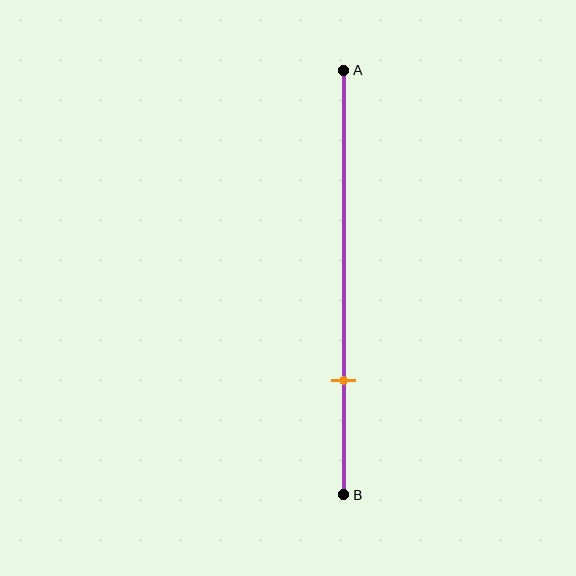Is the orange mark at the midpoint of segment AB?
No, the mark is at about 75% from A, not at the 50% midpoint.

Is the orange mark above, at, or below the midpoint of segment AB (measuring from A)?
The orange mark is below the midpoint of segment AB.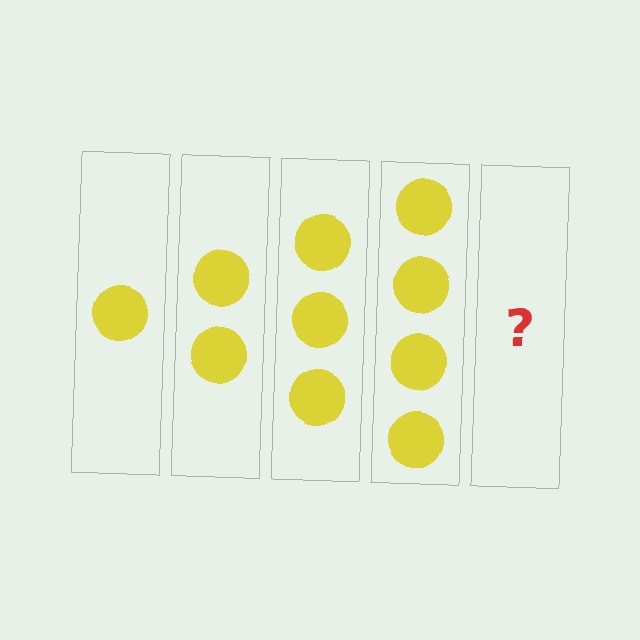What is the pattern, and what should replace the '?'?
The pattern is that each step adds one more circle. The '?' should be 5 circles.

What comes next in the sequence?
The next element should be 5 circles.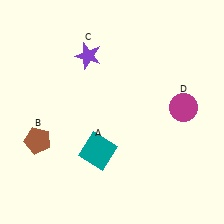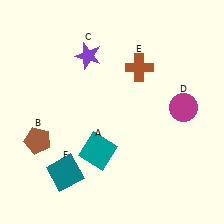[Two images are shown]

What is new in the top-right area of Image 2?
A brown cross (E) was added in the top-right area of Image 2.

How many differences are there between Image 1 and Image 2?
There are 2 differences between the two images.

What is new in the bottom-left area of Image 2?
A teal square (F) was added in the bottom-left area of Image 2.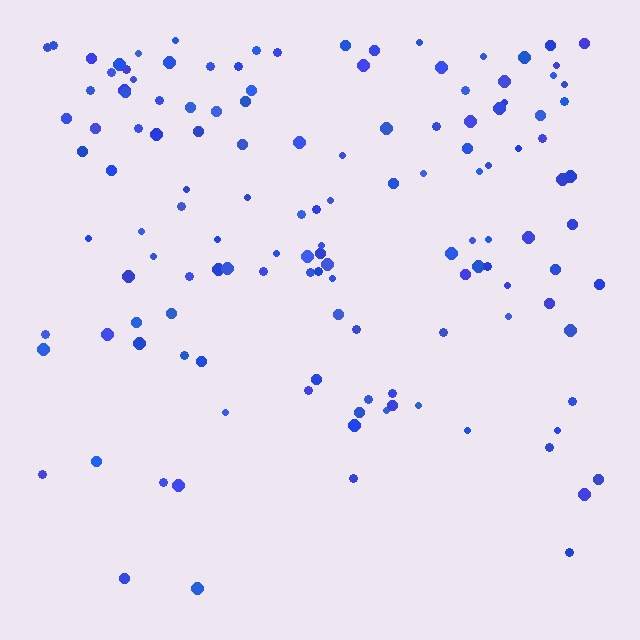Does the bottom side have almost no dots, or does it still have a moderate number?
Still a moderate number, just noticeably fewer than the top.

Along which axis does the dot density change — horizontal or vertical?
Vertical.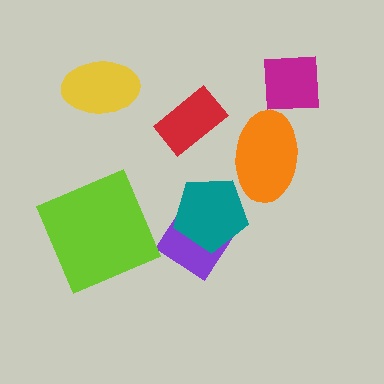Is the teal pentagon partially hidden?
No, no other shape covers it.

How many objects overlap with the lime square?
0 objects overlap with the lime square.